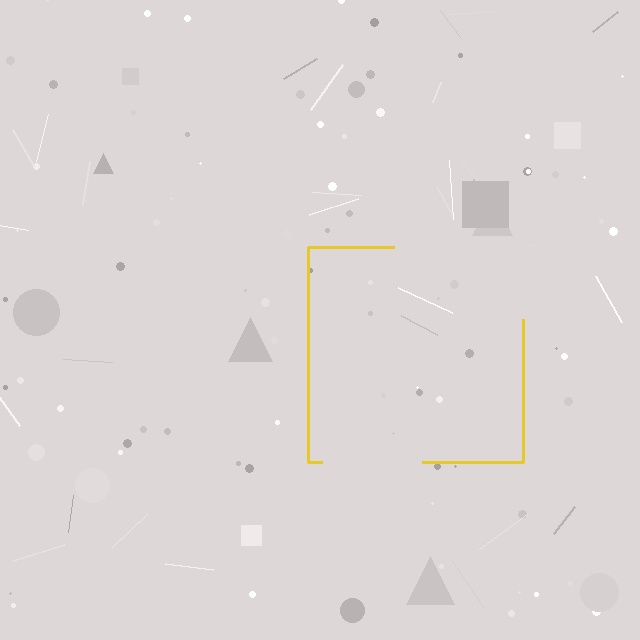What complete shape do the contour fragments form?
The contour fragments form a square.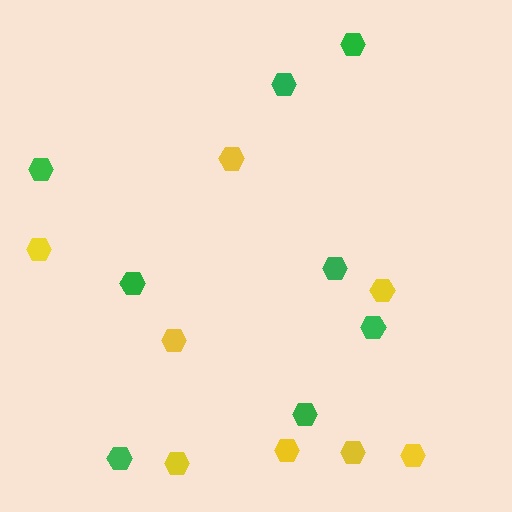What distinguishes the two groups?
There are 2 groups: one group of yellow hexagons (8) and one group of green hexagons (8).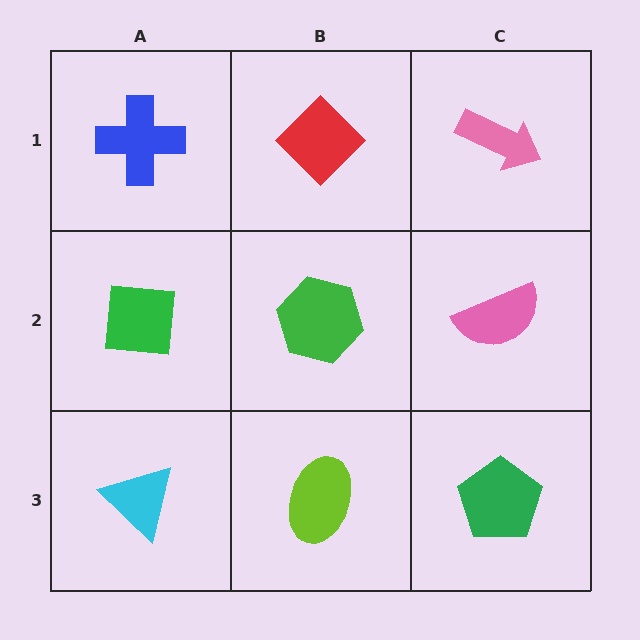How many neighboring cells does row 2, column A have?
3.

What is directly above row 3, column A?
A green square.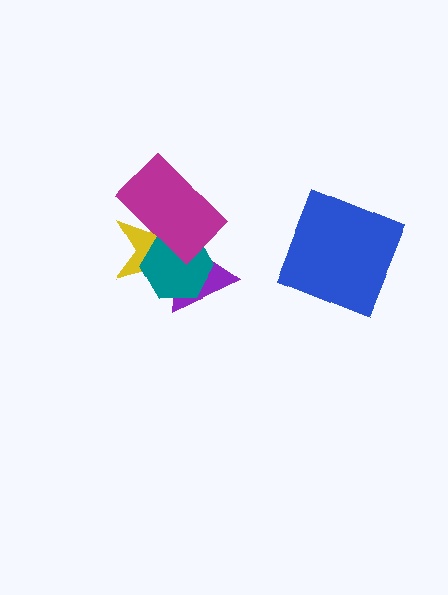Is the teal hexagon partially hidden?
Yes, it is partially covered by another shape.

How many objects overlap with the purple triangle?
3 objects overlap with the purple triangle.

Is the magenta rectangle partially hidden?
No, no other shape covers it.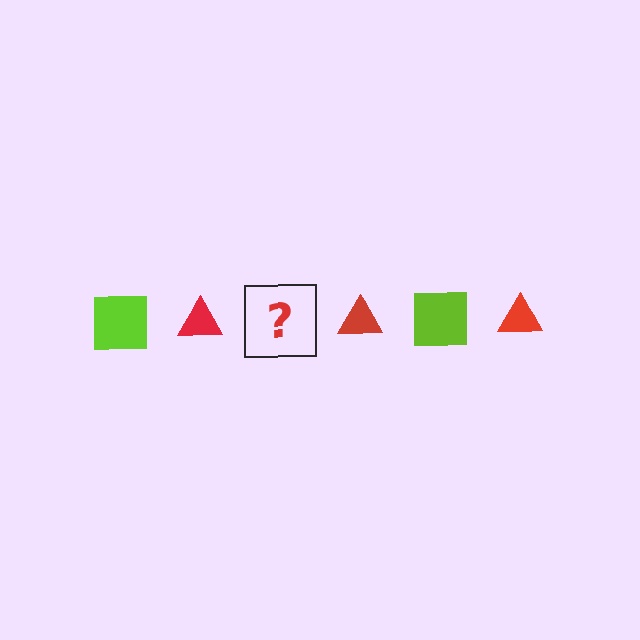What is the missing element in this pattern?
The missing element is a lime square.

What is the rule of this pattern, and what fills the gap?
The rule is that the pattern alternates between lime square and red triangle. The gap should be filled with a lime square.